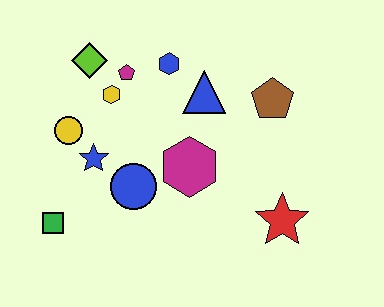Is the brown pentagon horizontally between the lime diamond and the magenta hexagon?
No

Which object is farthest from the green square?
The brown pentagon is farthest from the green square.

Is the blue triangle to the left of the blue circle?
No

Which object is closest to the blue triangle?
The blue hexagon is closest to the blue triangle.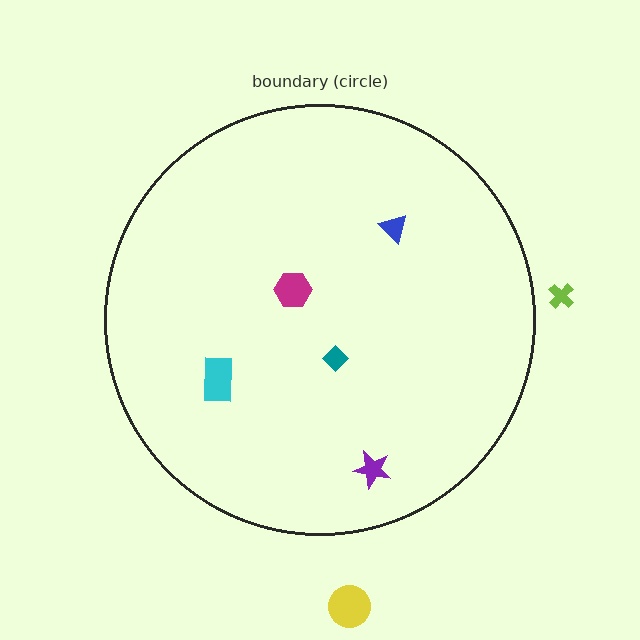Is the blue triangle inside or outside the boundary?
Inside.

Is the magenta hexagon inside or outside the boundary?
Inside.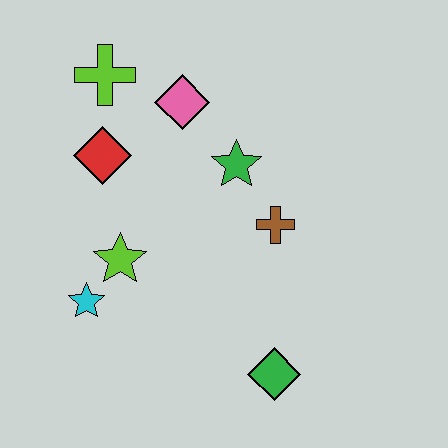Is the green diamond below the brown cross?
Yes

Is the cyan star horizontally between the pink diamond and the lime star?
No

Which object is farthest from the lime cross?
The green diamond is farthest from the lime cross.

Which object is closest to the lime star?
The cyan star is closest to the lime star.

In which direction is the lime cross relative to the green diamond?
The lime cross is above the green diamond.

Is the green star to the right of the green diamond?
No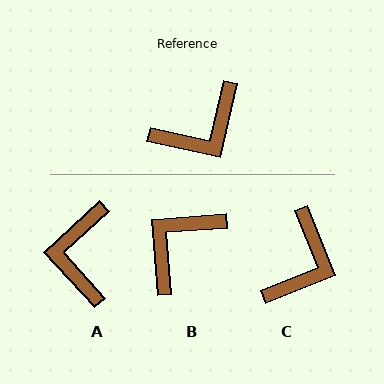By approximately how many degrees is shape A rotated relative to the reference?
Approximately 125 degrees clockwise.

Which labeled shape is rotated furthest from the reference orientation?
B, about 163 degrees away.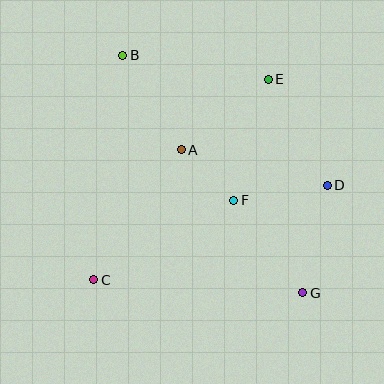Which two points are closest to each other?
Points A and F are closest to each other.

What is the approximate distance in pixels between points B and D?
The distance between B and D is approximately 242 pixels.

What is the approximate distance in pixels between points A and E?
The distance between A and E is approximately 112 pixels.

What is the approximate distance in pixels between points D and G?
The distance between D and G is approximately 110 pixels.